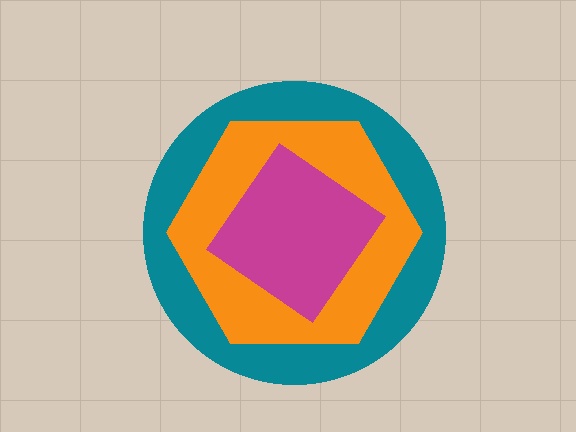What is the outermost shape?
The teal circle.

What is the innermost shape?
The magenta diamond.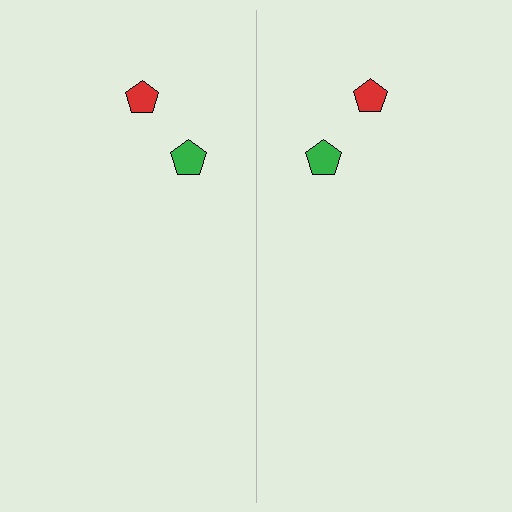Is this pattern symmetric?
Yes, this pattern has bilateral (reflection) symmetry.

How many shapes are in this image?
There are 4 shapes in this image.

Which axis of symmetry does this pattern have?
The pattern has a vertical axis of symmetry running through the center of the image.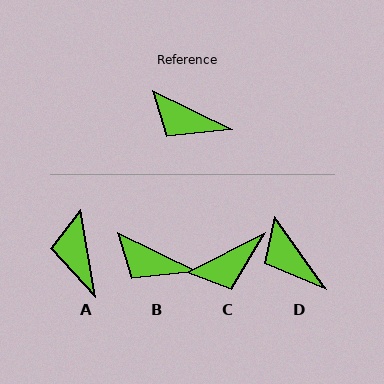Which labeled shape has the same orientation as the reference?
B.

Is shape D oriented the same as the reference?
No, it is off by about 28 degrees.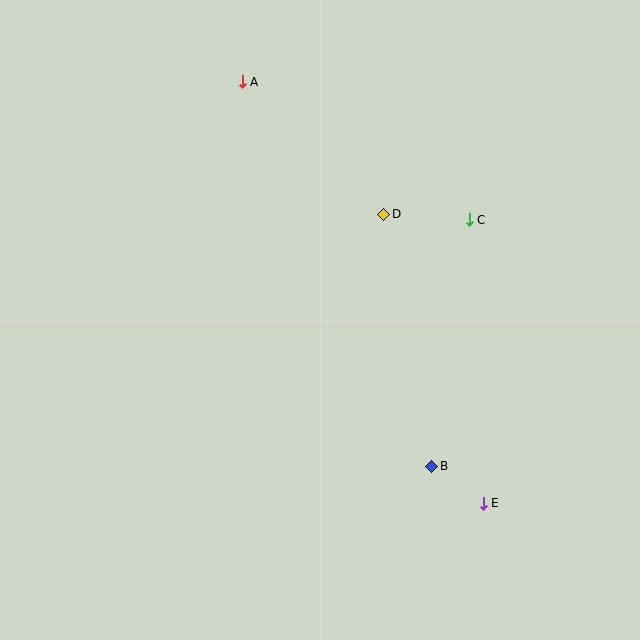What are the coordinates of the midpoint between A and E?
The midpoint between A and E is at (363, 293).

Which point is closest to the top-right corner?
Point C is closest to the top-right corner.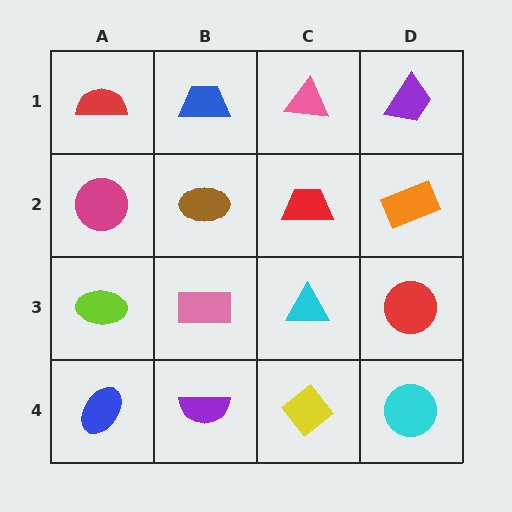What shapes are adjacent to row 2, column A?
A red semicircle (row 1, column A), a lime ellipse (row 3, column A), a brown ellipse (row 2, column B).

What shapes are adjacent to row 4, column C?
A cyan triangle (row 3, column C), a purple semicircle (row 4, column B), a cyan circle (row 4, column D).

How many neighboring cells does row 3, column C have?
4.